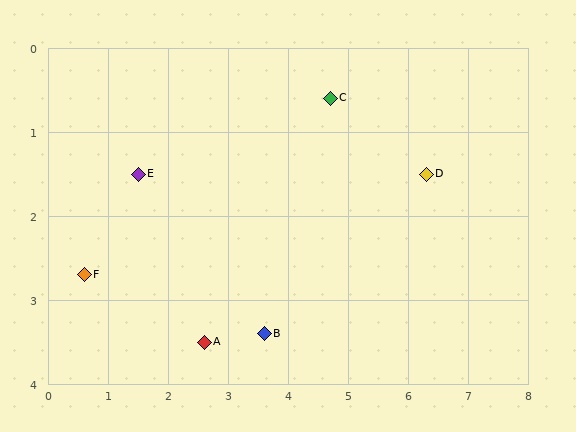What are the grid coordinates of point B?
Point B is at approximately (3.6, 3.4).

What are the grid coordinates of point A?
Point A is at approximately (2.6, 3.5).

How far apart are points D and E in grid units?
Points D and E are about 4.8 grid units apart.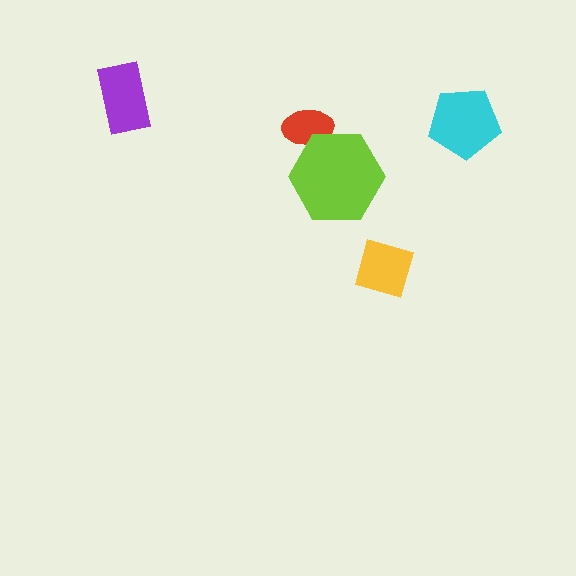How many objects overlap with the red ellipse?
1 object overlaps with the red ellipse.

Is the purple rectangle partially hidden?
No, no other shape covers it.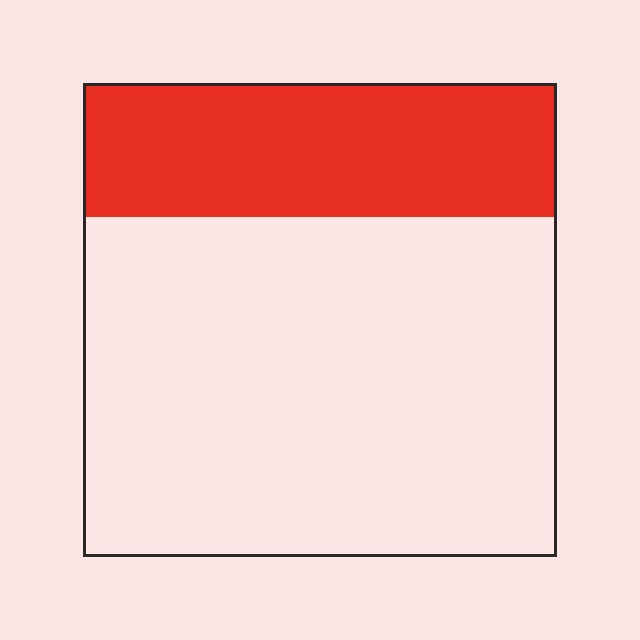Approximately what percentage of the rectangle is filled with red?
Approximately 30%.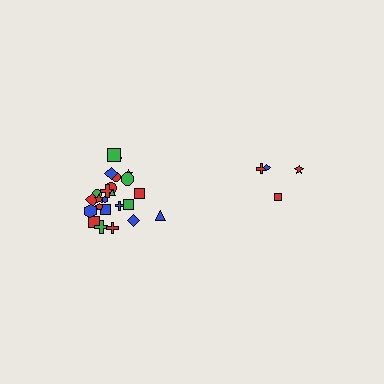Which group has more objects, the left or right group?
The left group.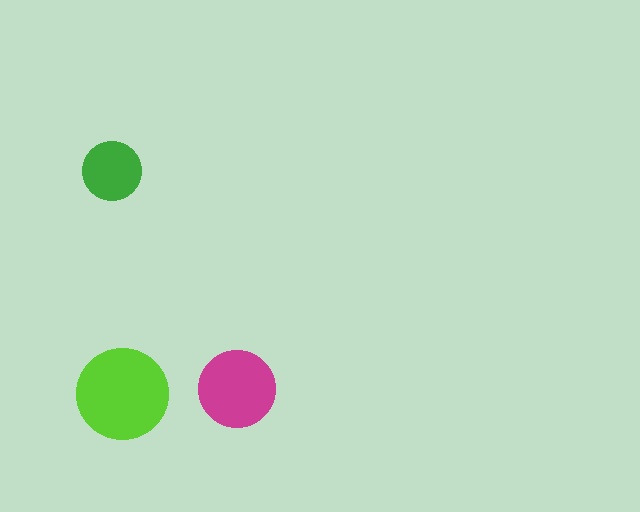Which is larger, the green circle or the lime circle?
The lime one.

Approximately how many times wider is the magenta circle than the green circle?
About 1.5 times wider.